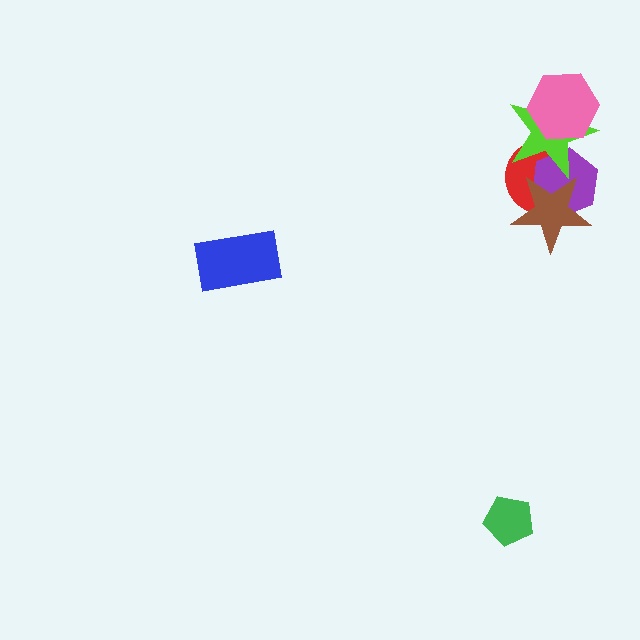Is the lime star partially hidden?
Yes, it is partially covered by another shape.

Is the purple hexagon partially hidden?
Yes, it is partially covered by another shape.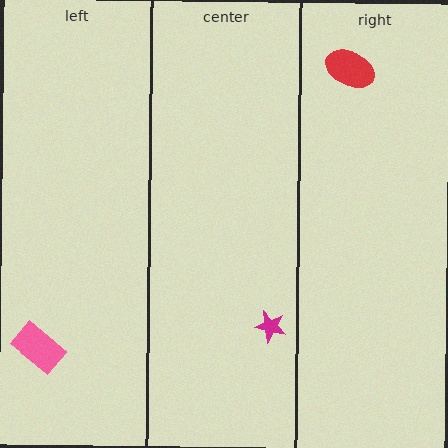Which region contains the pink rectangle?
The left region.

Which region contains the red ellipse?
The right region.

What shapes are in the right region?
The red ellipse.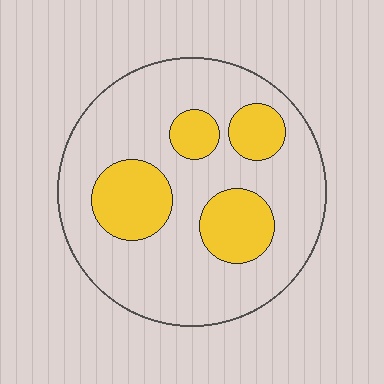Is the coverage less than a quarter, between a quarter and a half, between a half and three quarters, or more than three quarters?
Between a quarter and a half.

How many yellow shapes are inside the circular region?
4.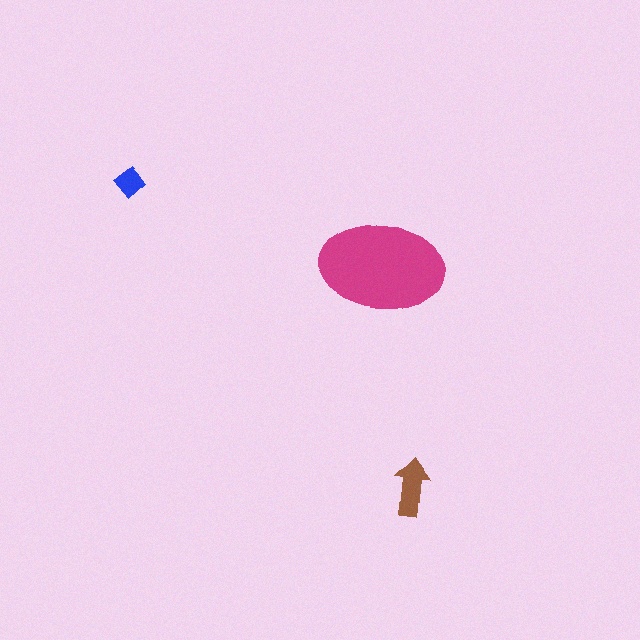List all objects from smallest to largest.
The blue diamond, the brown arrow, the magenta ellipse.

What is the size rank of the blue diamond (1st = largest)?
3rd.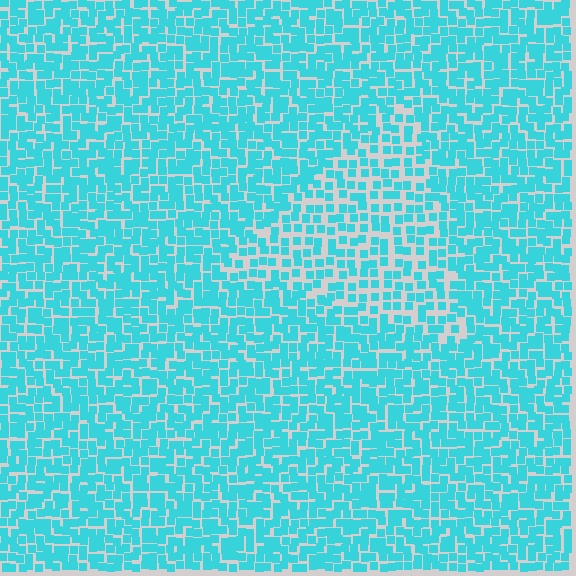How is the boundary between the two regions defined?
The boundary is defined by a change in element density (approximately 1.6x ratio). All elements are the same color, size, and shape.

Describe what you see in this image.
The image contains small cyan elements arranged at two different densities. A triangle-shaped region is visible where the elements are less densely packed than the surrounding area.